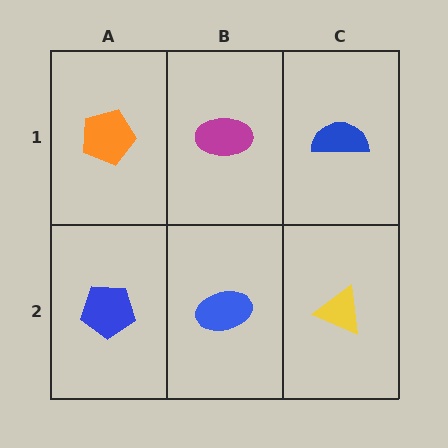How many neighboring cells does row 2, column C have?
2.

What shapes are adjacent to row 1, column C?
A yellow triangle (row 2, column C), a magenta ellipse (row 1, column B).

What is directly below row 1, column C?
A yellow triangle.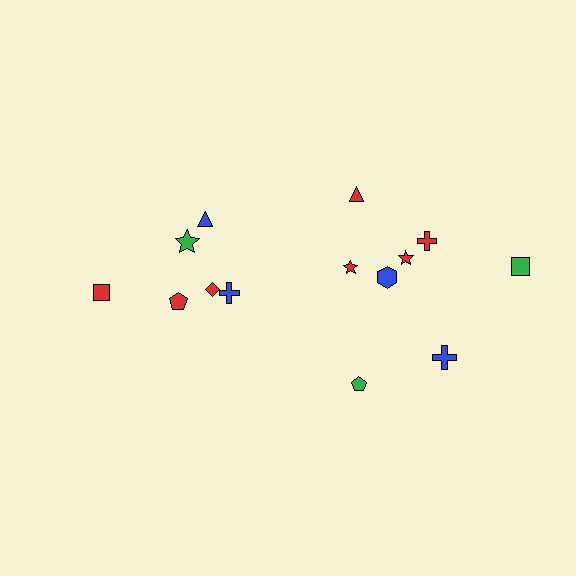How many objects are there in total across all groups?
There are 14 objects.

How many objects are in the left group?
There are 6 objects.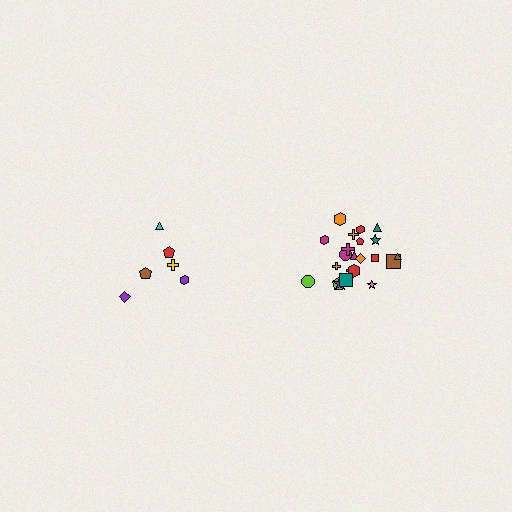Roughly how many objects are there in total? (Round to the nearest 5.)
Roughly 30 objects in total.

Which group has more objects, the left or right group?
The right group.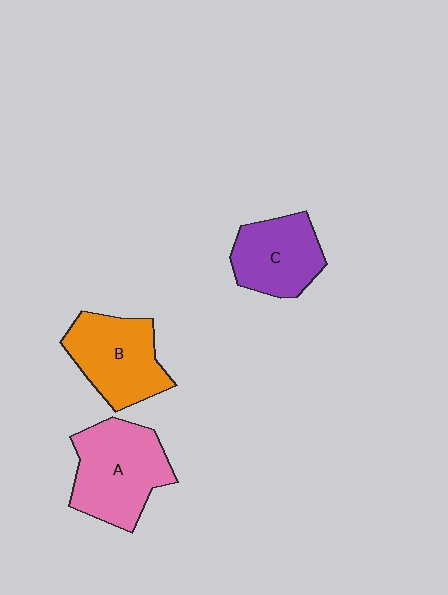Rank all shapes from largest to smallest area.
From largest to smallest: A (pink), B (orange), C (purple).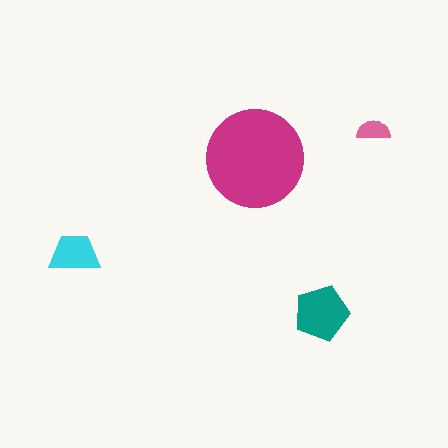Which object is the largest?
The magenta circle.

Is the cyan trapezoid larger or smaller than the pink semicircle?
Larger.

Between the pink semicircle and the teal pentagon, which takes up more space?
The teal pentagon.